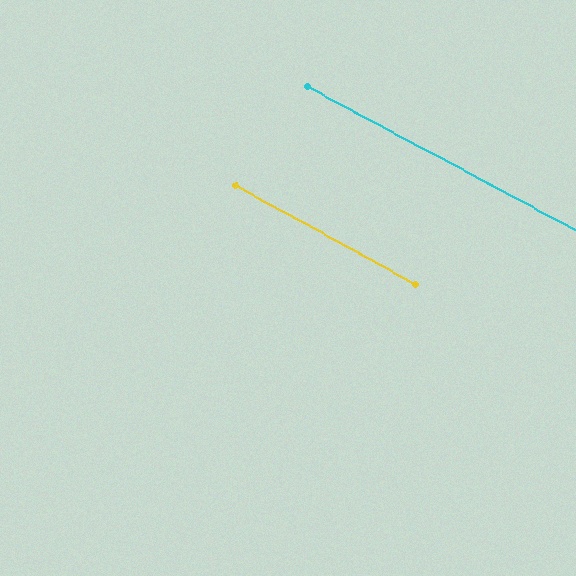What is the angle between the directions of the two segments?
Approximately 1 degree.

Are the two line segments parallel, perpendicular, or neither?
Parallel — their directions differ by only 0.7°.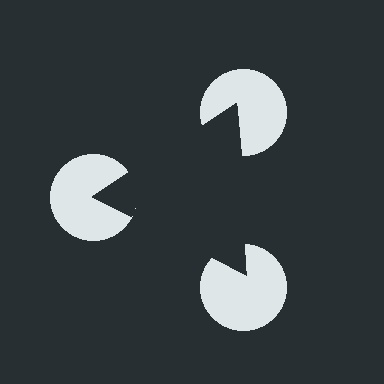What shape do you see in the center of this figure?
An illusory triangle — its edges are inferred from the aligned wedge cuts in the pac-man discs, not physically drawn.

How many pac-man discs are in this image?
There are 3 — one at each vertex of the illusory triangle.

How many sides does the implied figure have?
3 sides.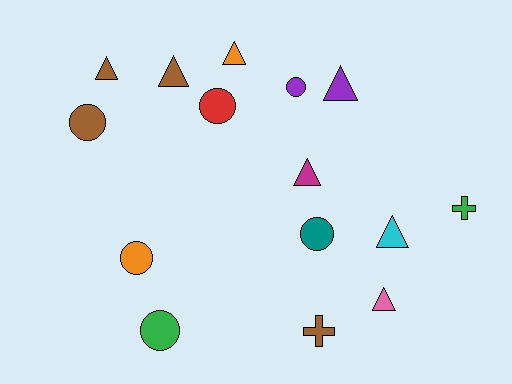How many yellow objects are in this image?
There are no yellow objects.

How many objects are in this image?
There are 15 objects.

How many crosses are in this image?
There are 2 crosses.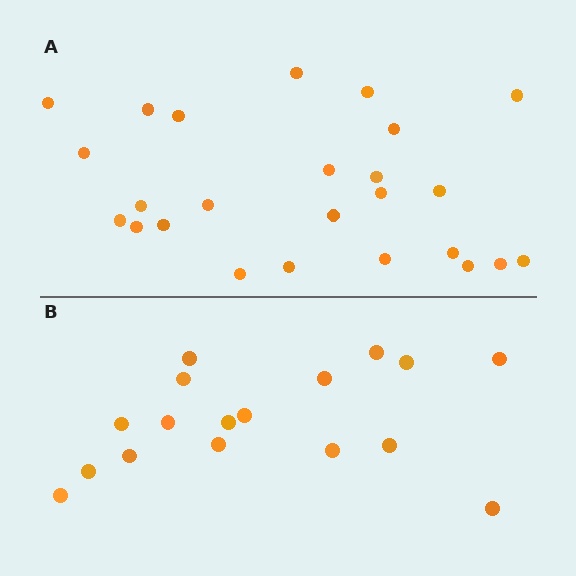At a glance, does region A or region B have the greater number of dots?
Region A (the top region) has more dots.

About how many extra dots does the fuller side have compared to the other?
Region A has roughly 8 or so more dots than region B.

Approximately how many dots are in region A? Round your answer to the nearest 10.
About 20 dots. (The exact count is 25, which rounds to 20.)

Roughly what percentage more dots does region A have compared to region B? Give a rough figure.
About 45% more.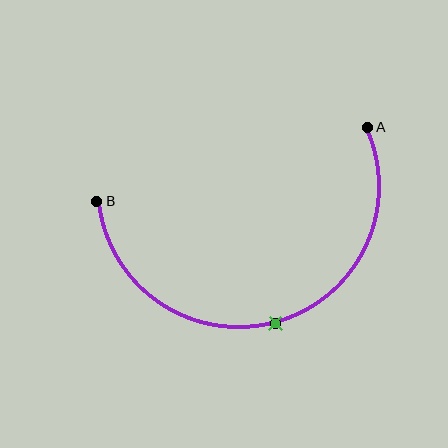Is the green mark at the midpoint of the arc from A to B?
Yes. The green mark lies on the arc at equal arc-length from both A and B — it is the arc midpoint.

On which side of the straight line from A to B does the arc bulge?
The arc bulges below the straight line connecting A and B.